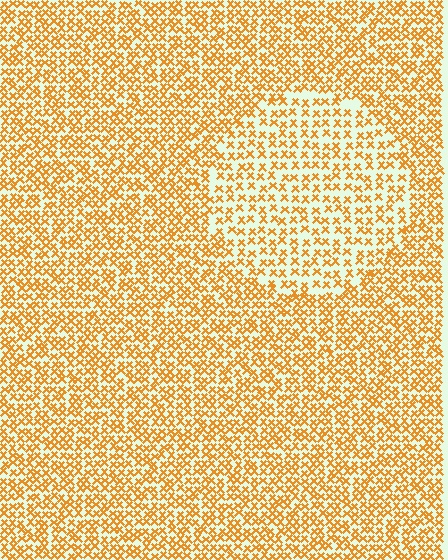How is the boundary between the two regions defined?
The boundary is defined by a change in element density (approximately 1.6x ratio). All elements are the same color, size, and shape.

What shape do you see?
I see a circle.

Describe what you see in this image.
The image contains small orange elements arranged at two different densities. A circle-shaped region is visible where the elements are less densely packed than the surrounding area.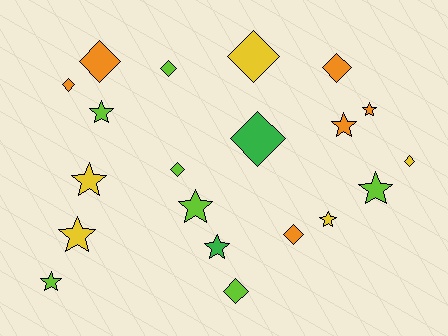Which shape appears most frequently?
Diamond, with 10 objects.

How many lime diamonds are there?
There are 3 lime diamonds.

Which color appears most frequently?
Lime, with 7 objects.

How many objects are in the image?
There are 20 objects.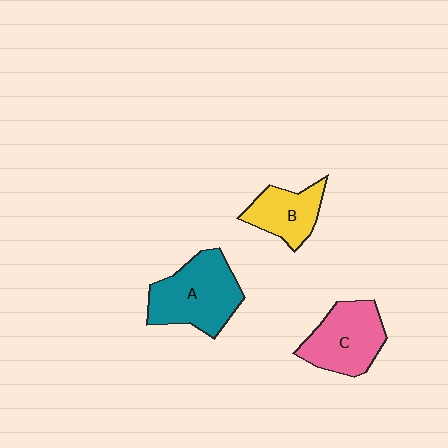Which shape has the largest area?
Shape A (teal).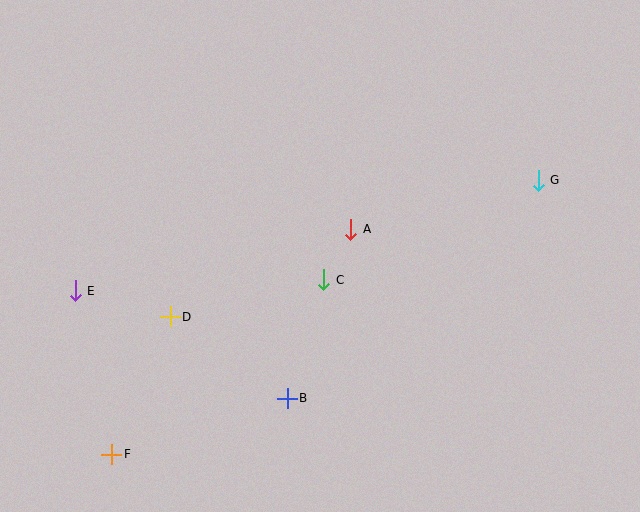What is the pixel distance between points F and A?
The distance between F and A is 328 pixels.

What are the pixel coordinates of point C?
Point C is at (324, 280).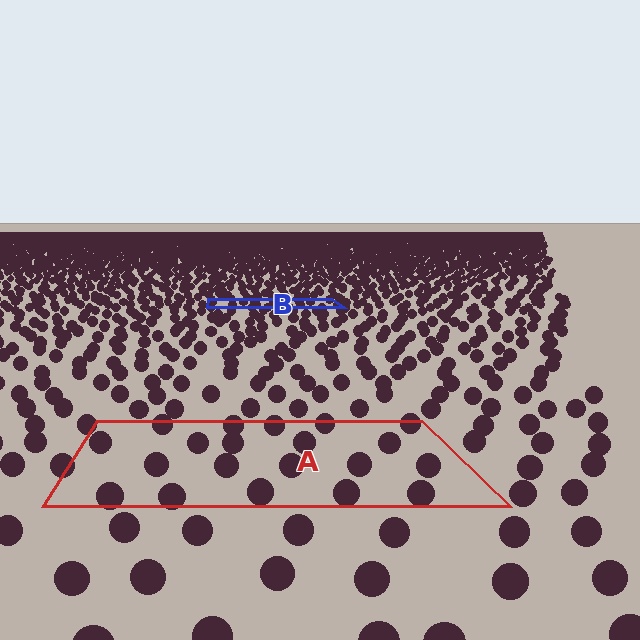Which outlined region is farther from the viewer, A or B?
Region B is farther from the viewer — the texture elements inside it appear smaller and more densely packed.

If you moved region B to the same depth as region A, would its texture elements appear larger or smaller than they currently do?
They would appear larger. At a closer depth, the same texture elements are projected at a bigger on-screen size.